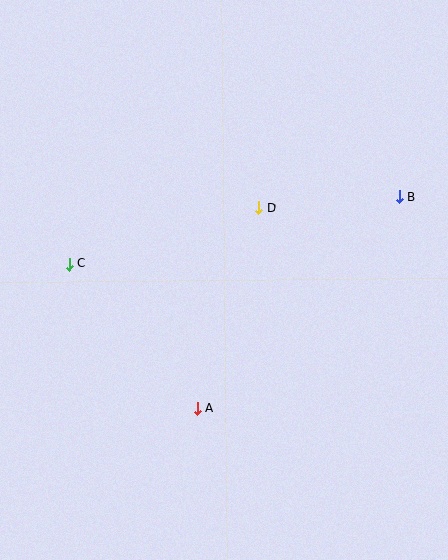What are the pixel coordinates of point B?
Point B is at (399, 197).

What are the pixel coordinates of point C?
Point C is at (69, 264).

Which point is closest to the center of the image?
Point D at (259, 207) is closest to the center.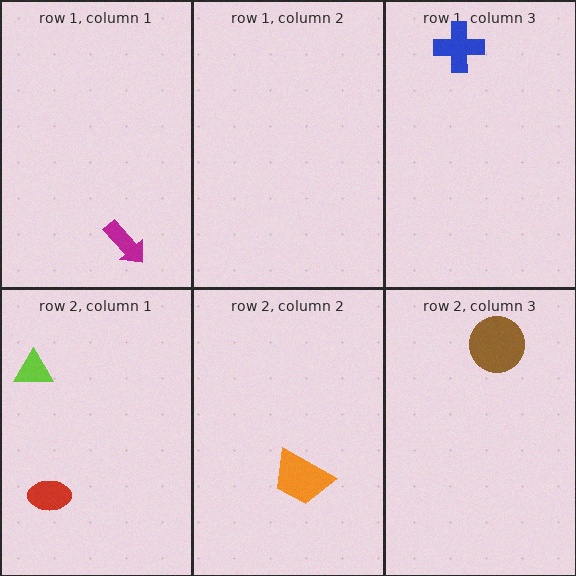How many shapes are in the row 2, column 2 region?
1.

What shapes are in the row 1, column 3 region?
The blue cross.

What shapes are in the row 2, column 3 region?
The brown circle.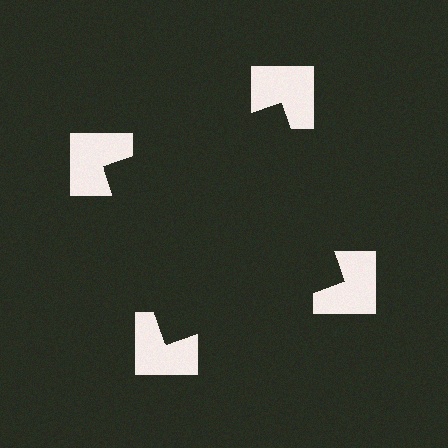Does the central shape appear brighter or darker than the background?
It typically appears slightly darker than the background, even though no actual brightness change is drawn.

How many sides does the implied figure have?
4 sides.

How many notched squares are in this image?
There are 4 — one at each vertex of the illusory square.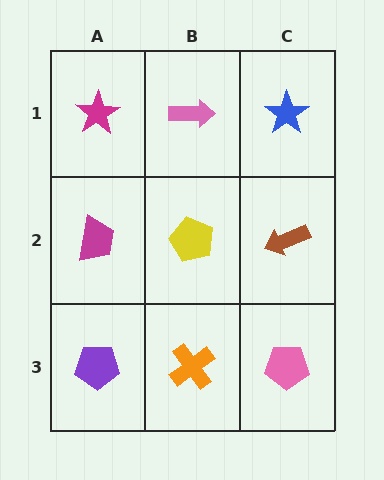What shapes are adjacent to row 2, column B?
A pink arrow (row 1, column B), an orange cross (row 3, column B), a magenta trapezoid (row 2, column A), a brown arrow (row 2, column C).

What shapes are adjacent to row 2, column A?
A magenta star (row 1, column A), a purple pentagon (row 3, column A), a yellow pentagon (row 2, column B).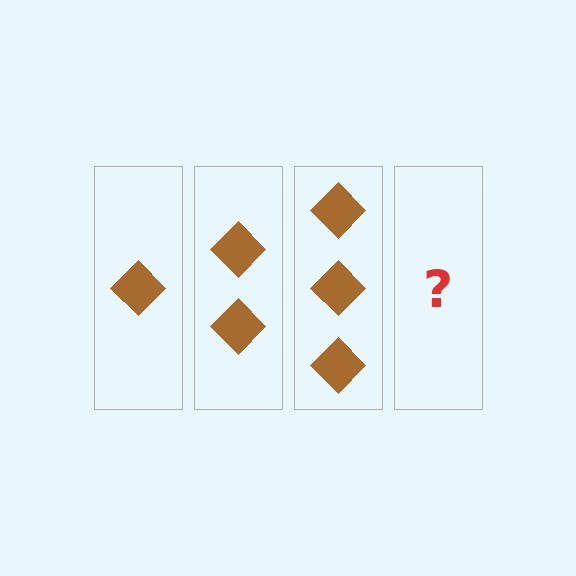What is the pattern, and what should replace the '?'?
The pattern is that each step adds one more diamond. The '?' should be 4 diamonds.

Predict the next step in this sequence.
The next step is 4 diamonds.